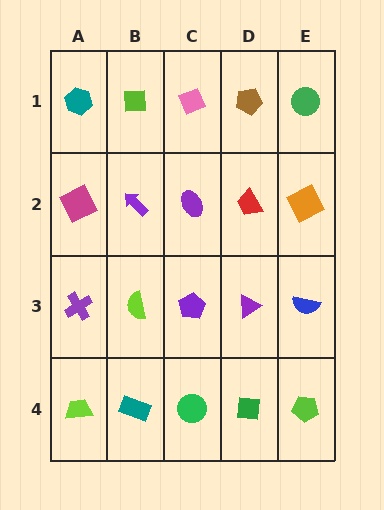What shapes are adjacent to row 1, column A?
A magenta square (row 2, column A), a lime square (row 1, column B).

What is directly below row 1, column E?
An orange square.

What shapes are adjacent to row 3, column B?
A purple arrow (row 2, column B), a teal rectangle (row 4, column B), a purple cross (row 3, column A), a purple pentagon (row 3, column C).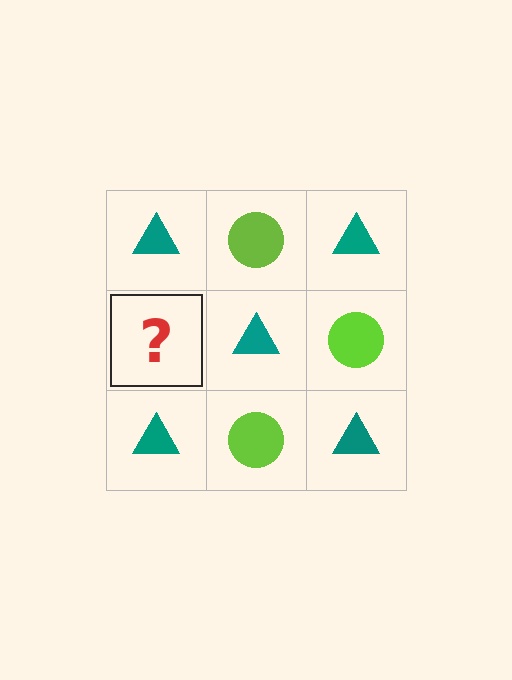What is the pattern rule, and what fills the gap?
The rule is that it alternates teal triangle and lime circle in a checkerboard pattern. The gap should be filled with a lime circle.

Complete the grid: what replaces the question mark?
The question mark should be replaced with a lime circle.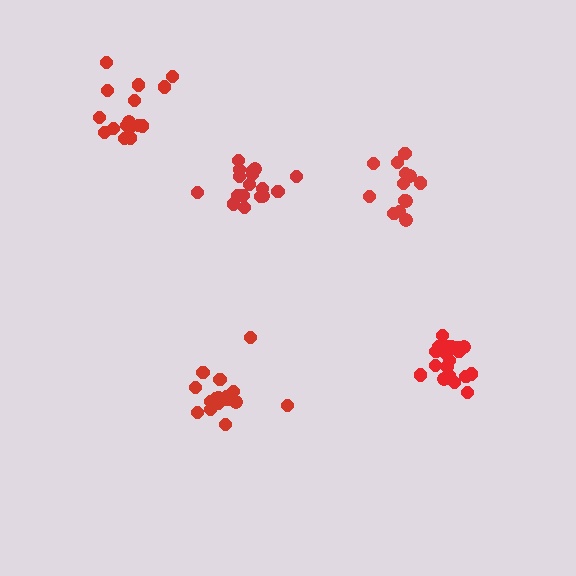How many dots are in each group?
Group 1: 16 dots, Group 2: 17 dots, Group 3: 13 dots, Group 4: 17 dots, Group 5: 19 dots (82 total).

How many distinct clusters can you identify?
There are 5 distinct clusters.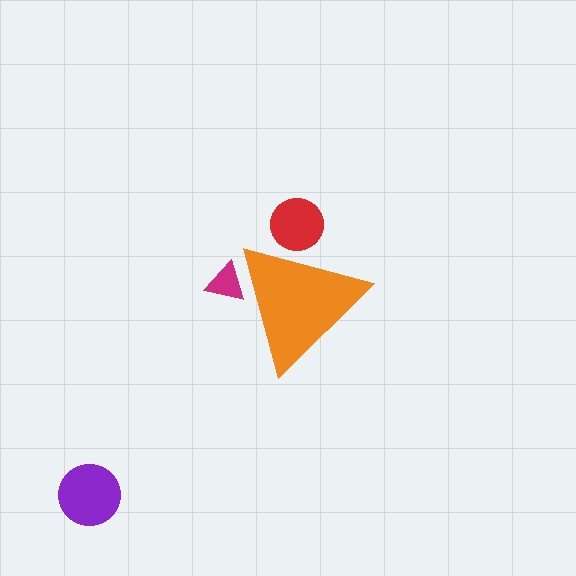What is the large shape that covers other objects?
An orange triangle.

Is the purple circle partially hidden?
No, the purple circle is fully visible.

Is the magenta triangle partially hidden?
Yes, the magenta triangle is partially hidden behind the orange triangle.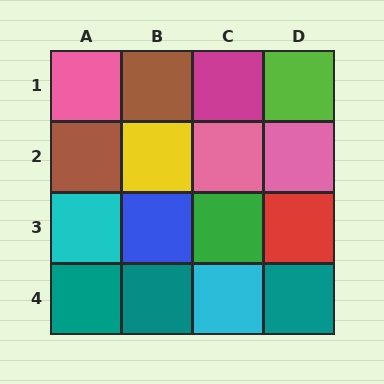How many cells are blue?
1 cell is blue.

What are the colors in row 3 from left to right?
Cyan, blue, green, red.